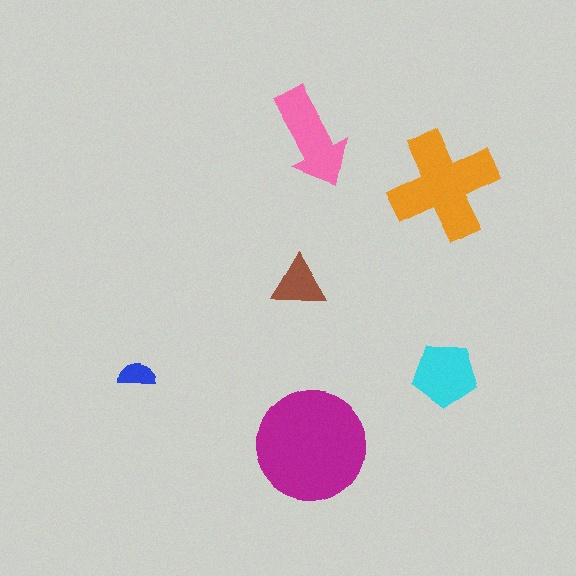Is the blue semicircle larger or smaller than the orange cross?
Smaller.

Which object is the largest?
The magenta circle.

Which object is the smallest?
The blue semicircle.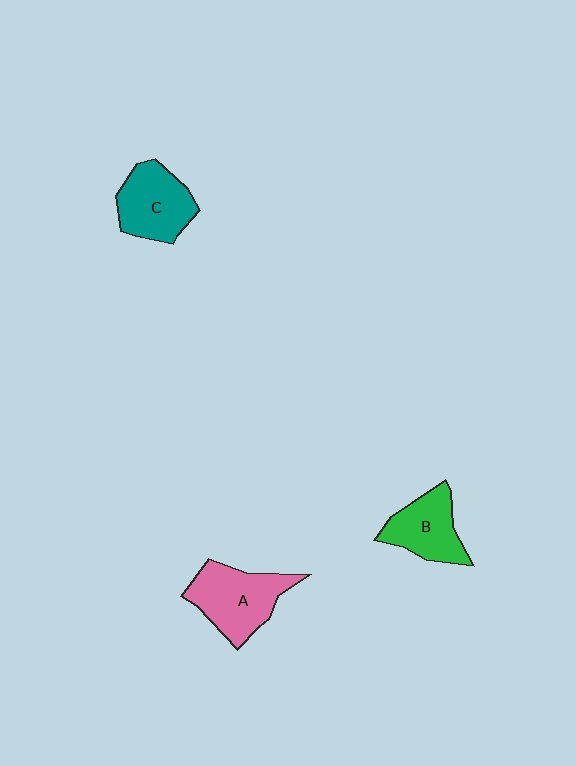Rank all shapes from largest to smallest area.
From largest to smallest: A (pink), C (teal), B (green).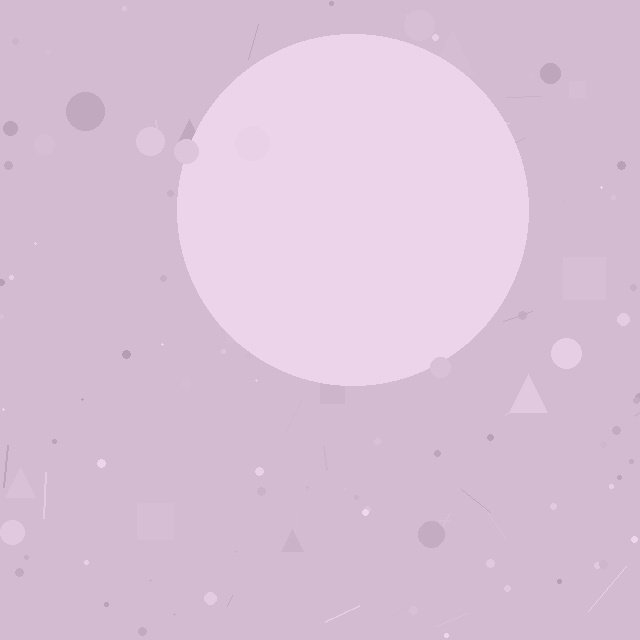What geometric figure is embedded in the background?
A circle is embedded in the background.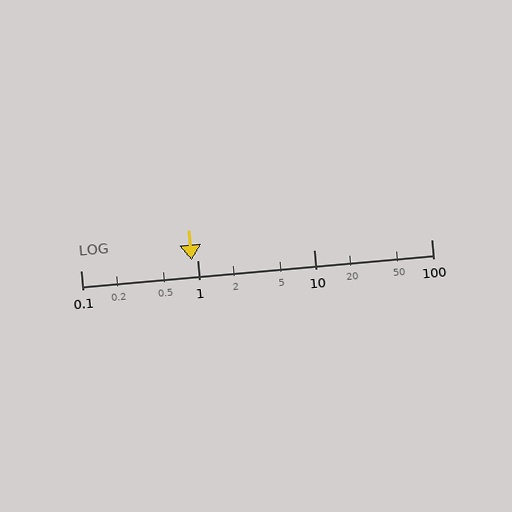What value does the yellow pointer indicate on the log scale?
The pointer indicates approximately 0.89.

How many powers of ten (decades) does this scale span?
The scale spans 3 decades, from 0.1 to 100.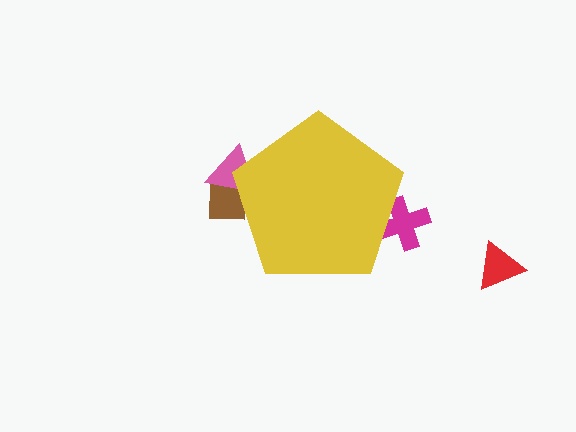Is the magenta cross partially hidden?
Yes, the magenta cross is partially hidden behind the yellow pentagon.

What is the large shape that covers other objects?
A yellow pentagon.